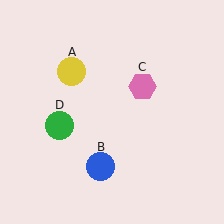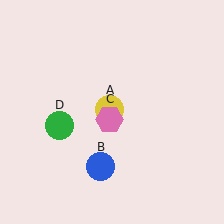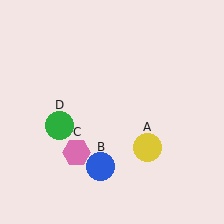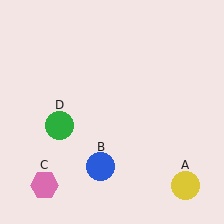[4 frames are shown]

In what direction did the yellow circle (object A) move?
The yellow circle (object A) moved down and to the right.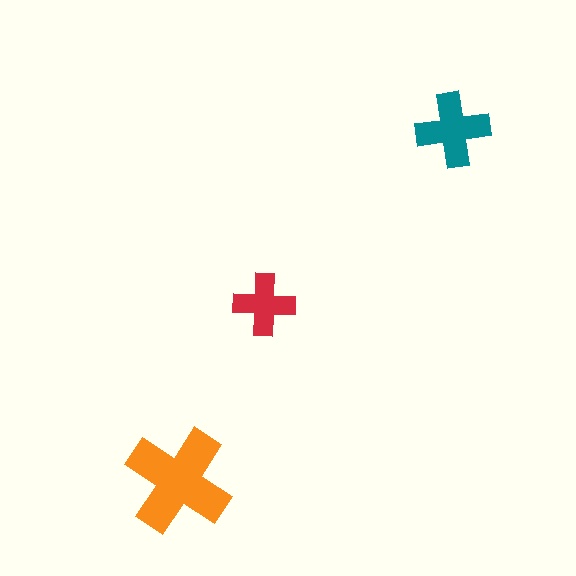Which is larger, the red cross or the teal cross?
The teal one.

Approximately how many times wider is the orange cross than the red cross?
About 1.5 times wider.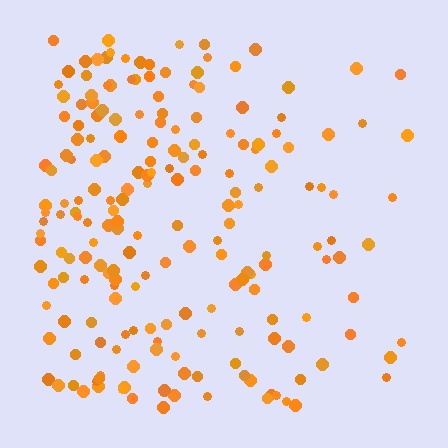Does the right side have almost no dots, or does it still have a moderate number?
Still a moderate number, just noticeably fewer than the left.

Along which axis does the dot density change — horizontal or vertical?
Horizontal.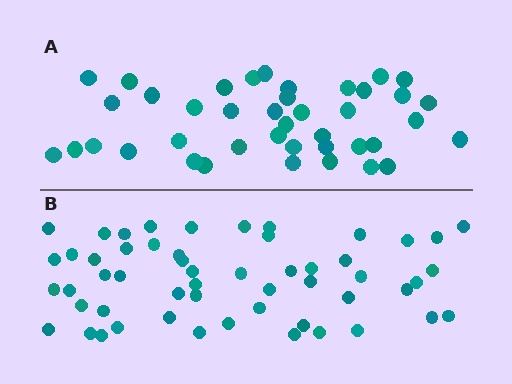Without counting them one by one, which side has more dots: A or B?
Region B (the bottom region) has more dots.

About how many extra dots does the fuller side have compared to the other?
Region B has approximately 15 more dots than region A.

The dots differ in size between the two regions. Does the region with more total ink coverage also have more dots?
No. Region A has more total ink coverage because its dots are larger, but region B actually contains more individual dots. Total area can be misleading — the number of items is what matters here.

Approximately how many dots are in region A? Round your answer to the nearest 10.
About 40 dots. (The exact count is 41, which rounds to 40.)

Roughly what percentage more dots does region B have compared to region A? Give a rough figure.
About 30% more.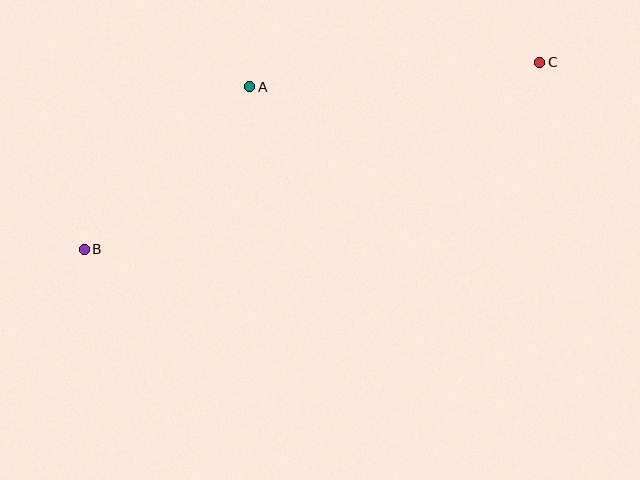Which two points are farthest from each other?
Points B and C are farthest from each other.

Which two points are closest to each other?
Points A and B are closest to each other.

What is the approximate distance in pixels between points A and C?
The distance between A and C is approximately 291 pixels.